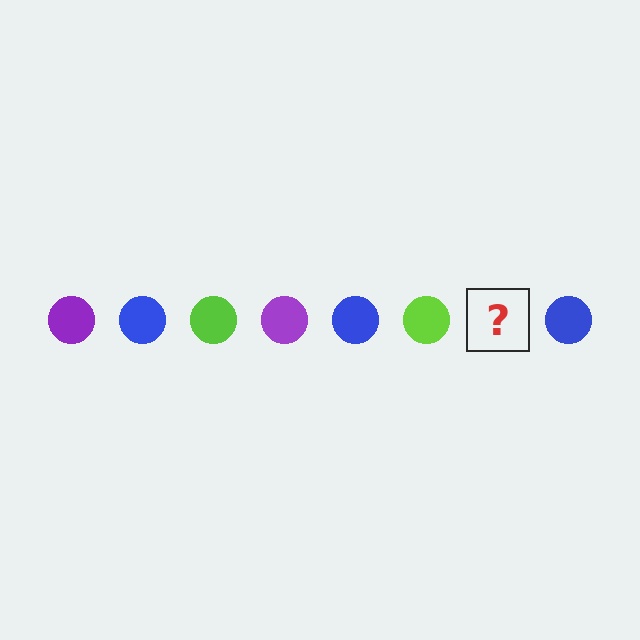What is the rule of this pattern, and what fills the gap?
The rule is that the pattern cycles through purple, blue, lime circles. The gap should be filled with a purple circle.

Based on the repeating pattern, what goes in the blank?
The blank should be a purple circle.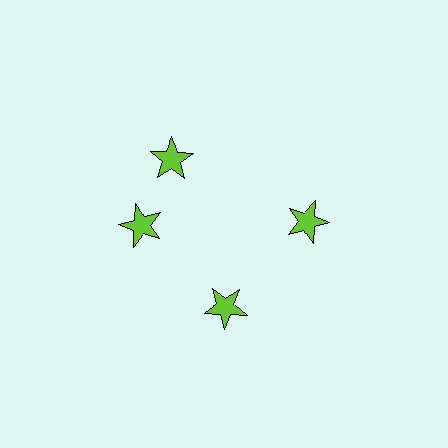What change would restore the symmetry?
The symmetry would be restored by rotating it back into even spacing with its neighbors so that all 4 stars sit at equal angles and equal distance from the center.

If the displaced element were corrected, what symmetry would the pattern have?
It would have 4-fold rotational symmetry — the pattern would map onto itself every 90 degrees.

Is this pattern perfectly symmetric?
No. The 4 lime stars are arranged in a ring, but one element near the 12 o'clock position is rotated out of alignment along the ring, breaking the 4-fold rotational symmetry.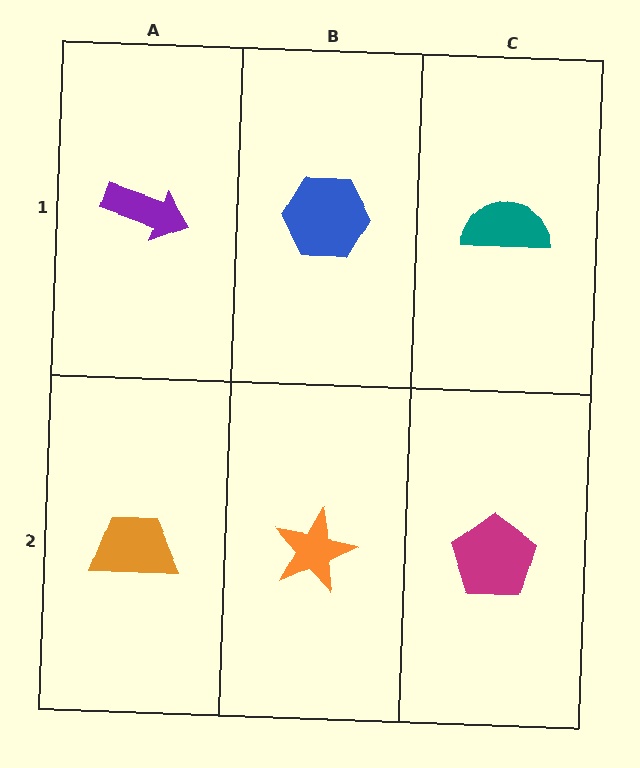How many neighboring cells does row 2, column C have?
2.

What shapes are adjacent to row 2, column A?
A purple arrow (row 1, column A), an orange star (row 2, column B).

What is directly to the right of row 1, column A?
A blue hexagon.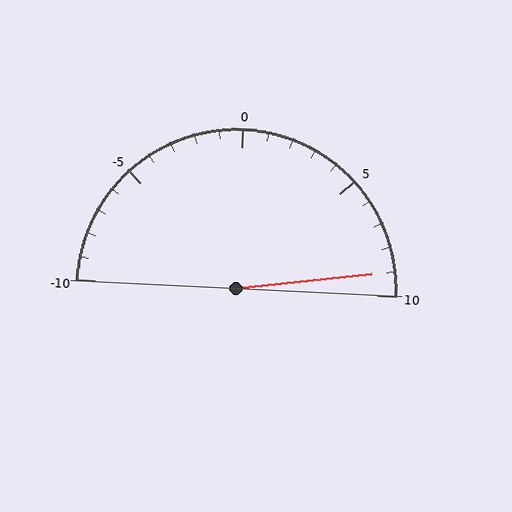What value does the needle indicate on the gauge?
The needle indicates approximately 9.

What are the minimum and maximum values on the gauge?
The gauge ranges from -10 to 10.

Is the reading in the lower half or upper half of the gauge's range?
The reading is in the upper half of the range (-10 to 10).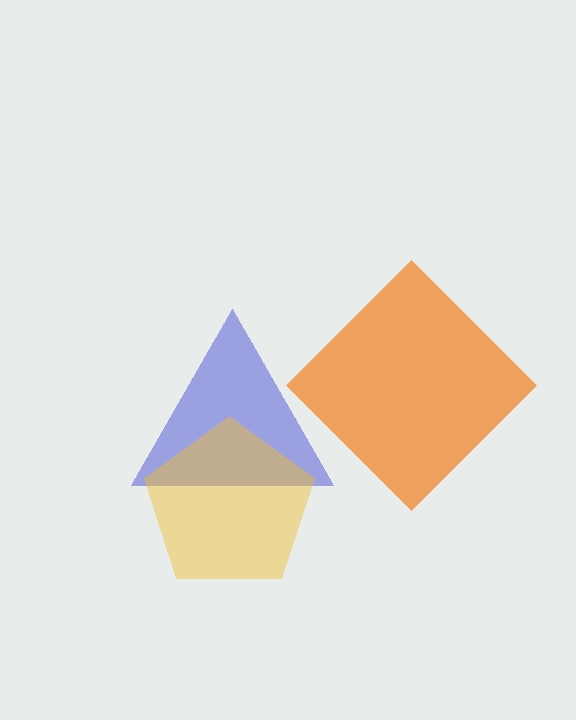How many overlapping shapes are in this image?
There are 3 overlapping shapes in the image.